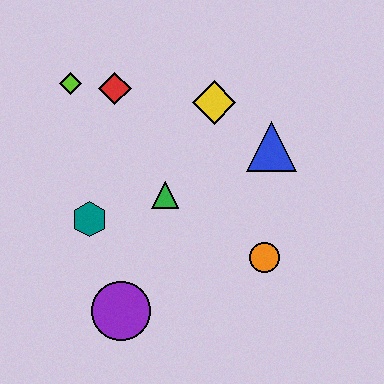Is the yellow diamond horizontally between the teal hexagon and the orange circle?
Yes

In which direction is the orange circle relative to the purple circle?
The orange circle is to the right of the purple circle.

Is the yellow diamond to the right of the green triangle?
Yes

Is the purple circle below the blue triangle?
Yes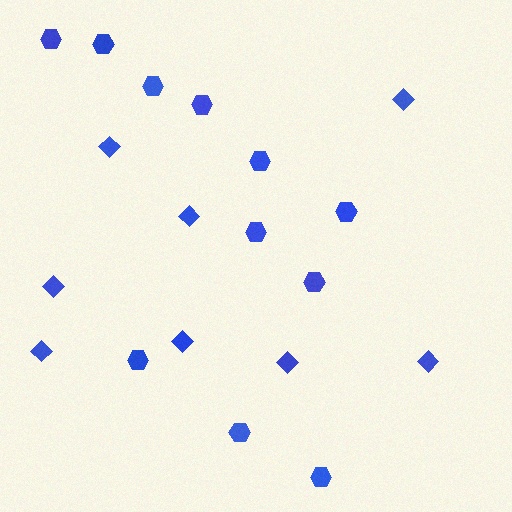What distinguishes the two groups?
There are 2 groups: one group of hexagons (11) and one group of diamonds (8).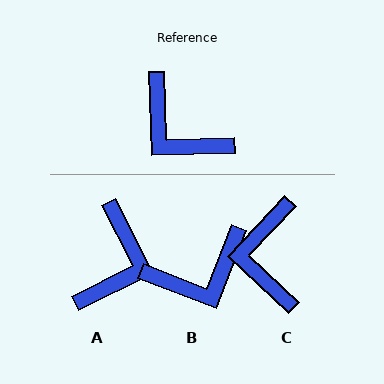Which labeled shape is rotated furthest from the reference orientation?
A, about 115 degrees away.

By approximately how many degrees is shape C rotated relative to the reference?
Approximately 45 degrees clockwise.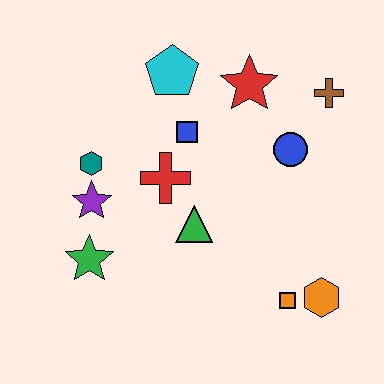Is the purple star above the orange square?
Yes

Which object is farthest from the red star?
The green star is farthest from the red star.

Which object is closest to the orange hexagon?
The orange square is closest to the orange hexagon.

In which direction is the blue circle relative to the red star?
The blue circle is below the red star.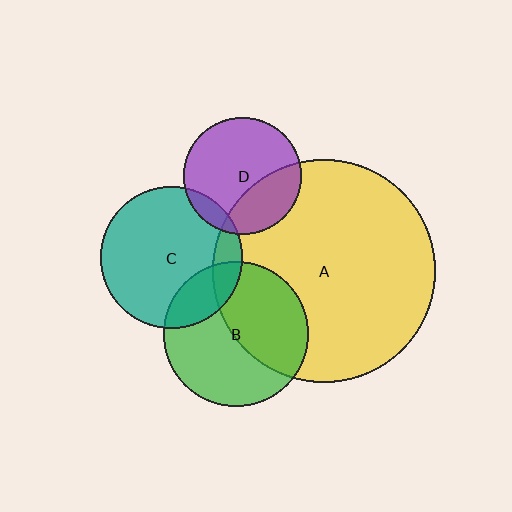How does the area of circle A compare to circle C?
Approximately 2.5 times.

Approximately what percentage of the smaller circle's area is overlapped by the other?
Approximately 45%.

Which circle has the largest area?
Circle A (yellow).